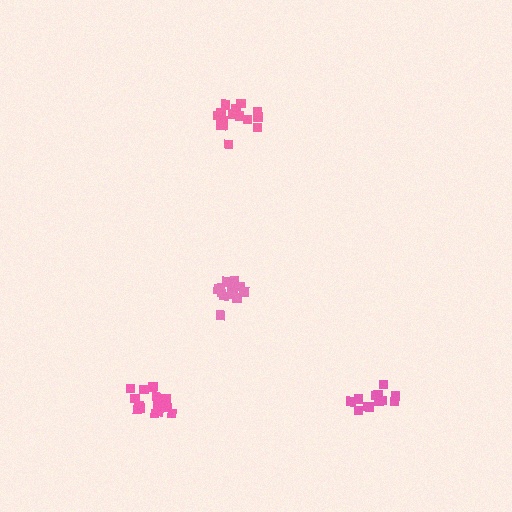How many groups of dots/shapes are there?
There are 4 groups.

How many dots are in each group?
Group 1: 12 dots, Group 2: 12 dots, Group 3: 16 dots, Group 4: 15 dots (55 total).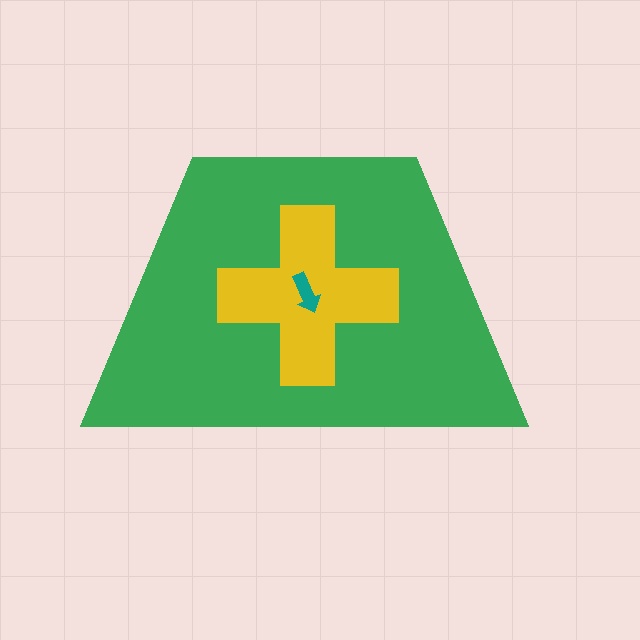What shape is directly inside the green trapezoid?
The yellow cross.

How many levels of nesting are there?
3.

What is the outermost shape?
The green trapezoid.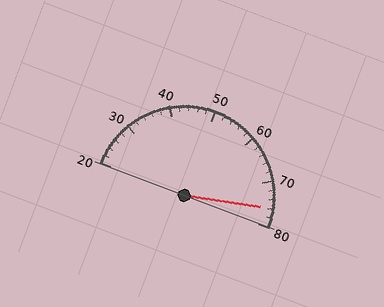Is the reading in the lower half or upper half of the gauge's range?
The reading is in the upper half of the range (20 to 80).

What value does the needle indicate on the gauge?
The needle indicates approximately 76.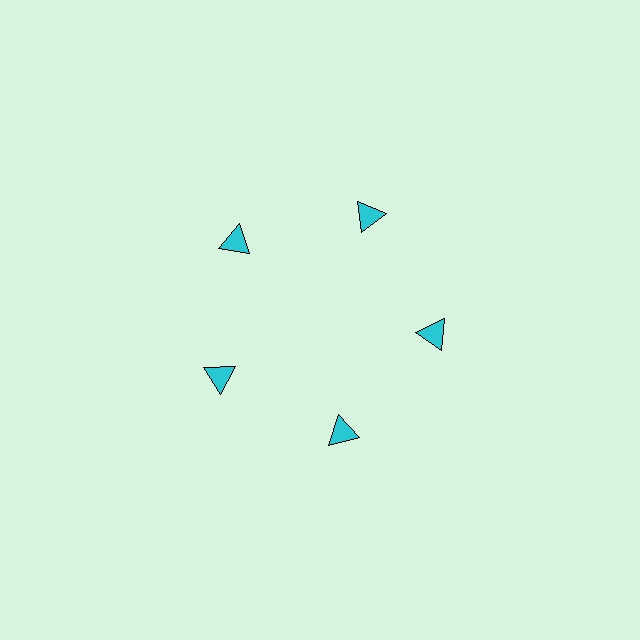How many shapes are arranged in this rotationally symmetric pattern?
There are 5 shapes, arranged in 5 groups of 1.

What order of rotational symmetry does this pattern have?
This pattern has 5-fold rotational symmetry.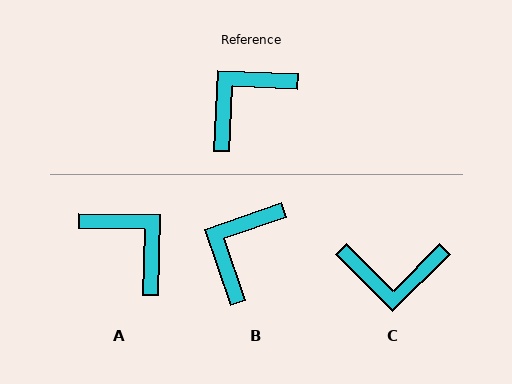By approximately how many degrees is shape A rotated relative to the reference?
Approximately 89 degrees clockwise.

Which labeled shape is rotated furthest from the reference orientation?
C, about 137 degrees away.